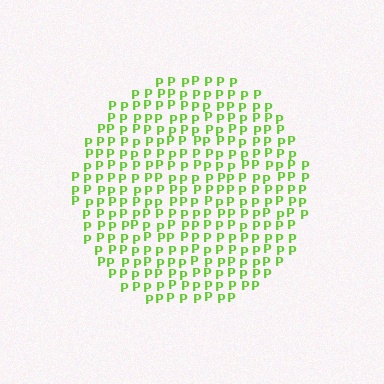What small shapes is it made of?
It is made of small letter P's.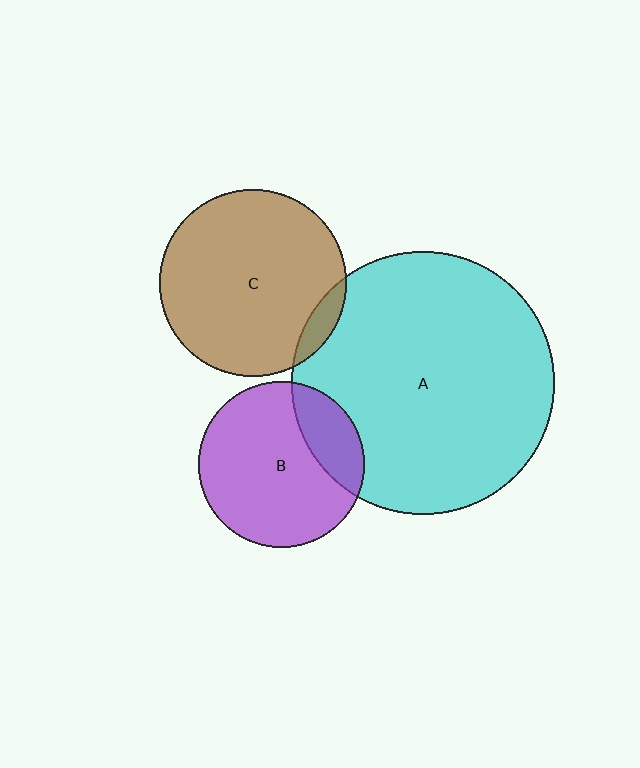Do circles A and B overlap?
Yes.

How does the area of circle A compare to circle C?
Approximately 2.0 times.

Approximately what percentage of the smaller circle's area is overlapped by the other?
Approximately 20%.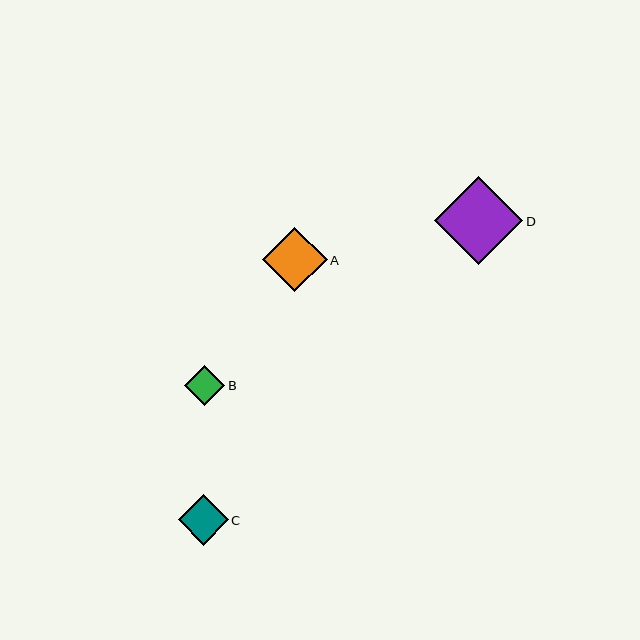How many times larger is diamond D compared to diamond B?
Diamond D is approximately 2.2 times the size of diamond B.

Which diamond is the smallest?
Diamond B is the smallest with a size of approximately 40 pixels.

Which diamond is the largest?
Diamond D is the largest with a size of approximately 88 pixels.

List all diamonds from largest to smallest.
From largest to smallest: D, A, C, B.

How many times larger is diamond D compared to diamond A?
Diamond D is approximately 1.4 times the size of diamond A.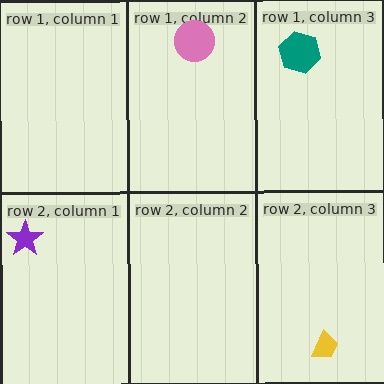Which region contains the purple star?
The row 2, column 1 region.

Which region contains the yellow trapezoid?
The row 2, column 3 region.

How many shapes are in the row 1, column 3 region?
1.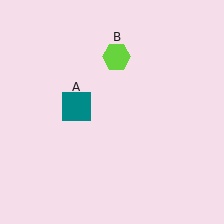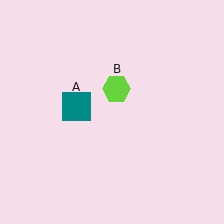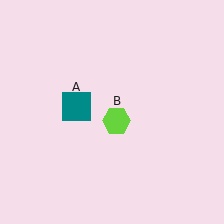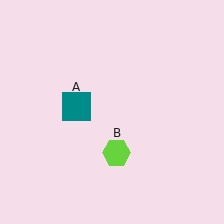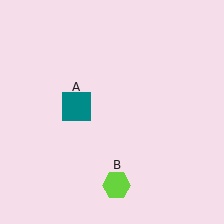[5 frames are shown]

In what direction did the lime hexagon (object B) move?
The lime hexagon (object B) moved down.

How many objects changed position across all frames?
1 object changed position: lime hexagon (object B).